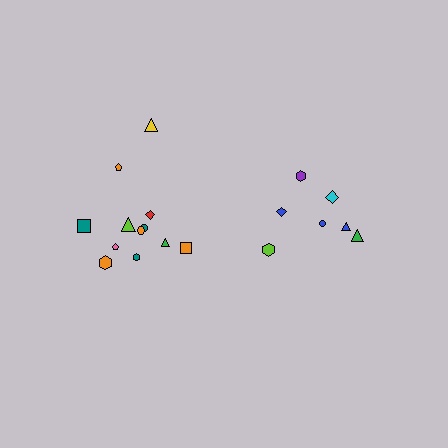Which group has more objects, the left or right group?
The left group.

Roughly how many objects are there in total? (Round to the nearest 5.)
Roughly 20 objects in total.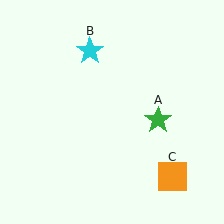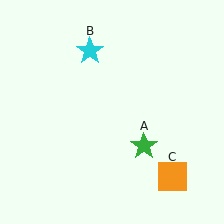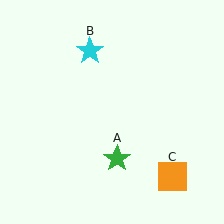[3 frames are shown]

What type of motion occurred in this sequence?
The green star (object A) rotated clockwise around the center of the scene.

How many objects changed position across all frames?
1 object changed position: green star (object A).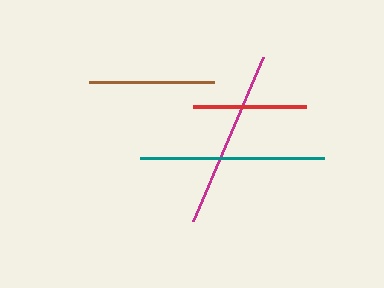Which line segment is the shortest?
The red line is the shortest at approximately 113 pixels.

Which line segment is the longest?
The teal line is the longest at approximately 184 pixels.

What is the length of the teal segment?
The teal segment is approximately 184 pixels long.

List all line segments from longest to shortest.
From longest to shortest: teal, magenta, brown, red.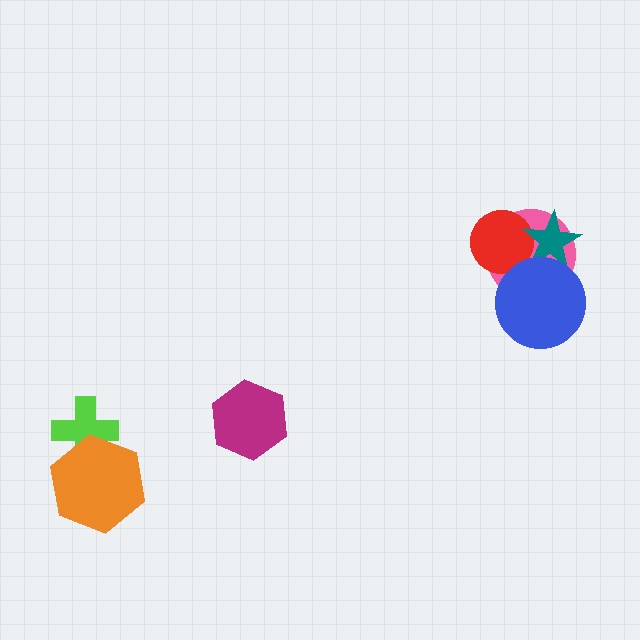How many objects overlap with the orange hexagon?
1 object overlaps with the orange hexagon.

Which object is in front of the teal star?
The blue circle is in front of the teal star.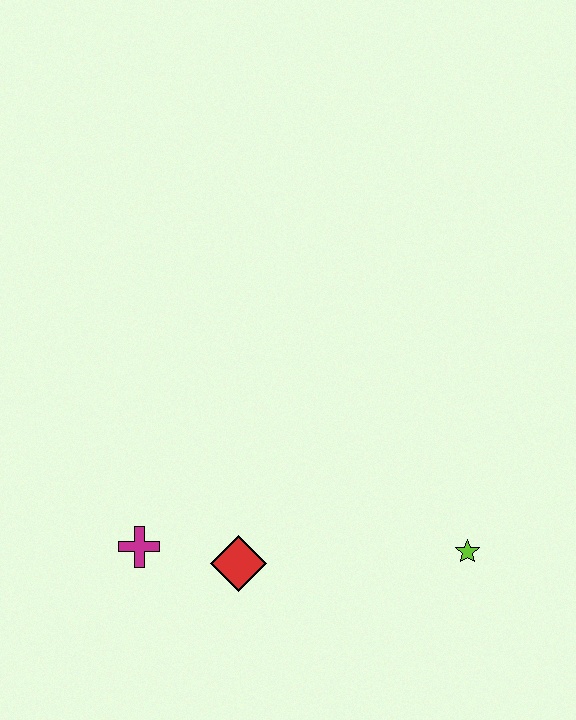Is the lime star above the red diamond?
Yes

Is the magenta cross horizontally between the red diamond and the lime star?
No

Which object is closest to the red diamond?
The magenta cross is closest to the red diamond.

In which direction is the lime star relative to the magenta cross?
The lime star is to the right of the magenta cross.